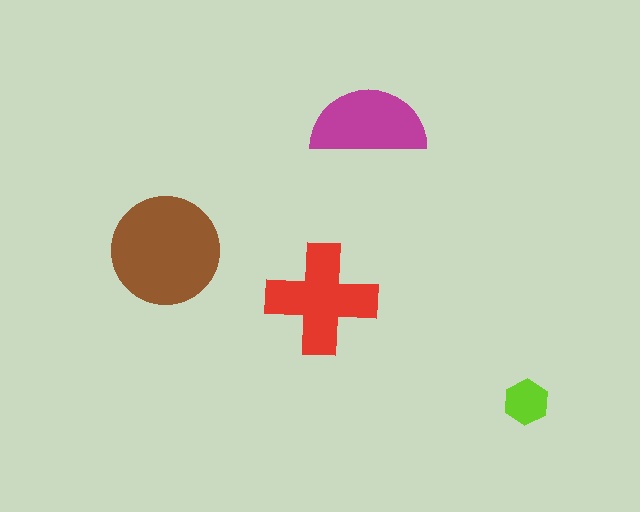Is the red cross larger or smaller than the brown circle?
Smaller.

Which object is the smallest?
The lime hexagon.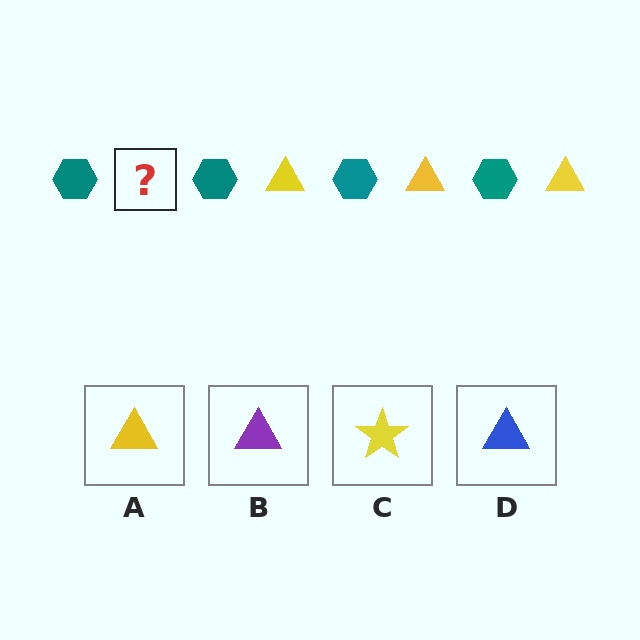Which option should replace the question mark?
Option A.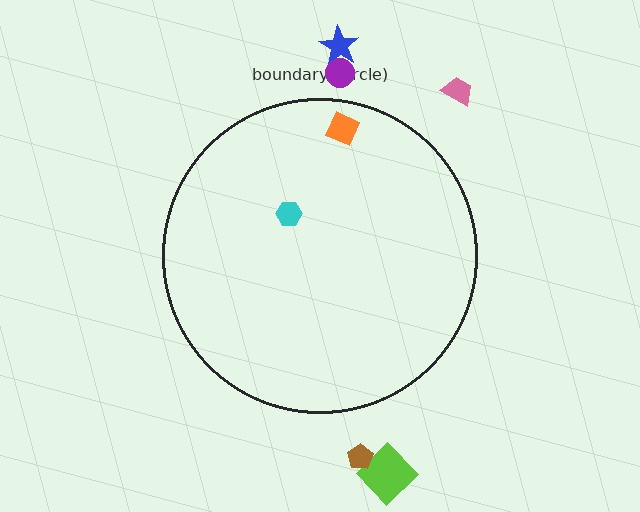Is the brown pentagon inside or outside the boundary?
Outside.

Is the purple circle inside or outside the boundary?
Outside.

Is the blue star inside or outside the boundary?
Outside.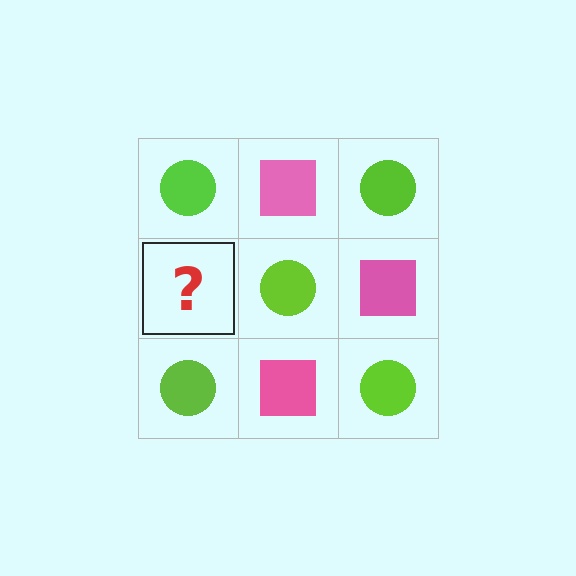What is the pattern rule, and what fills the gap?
The rule is that it alternates lime circle and pink square in a checkerboard pattern. The gap should be filled with a pink square.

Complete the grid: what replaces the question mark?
The question mark should be replaced with a pink square.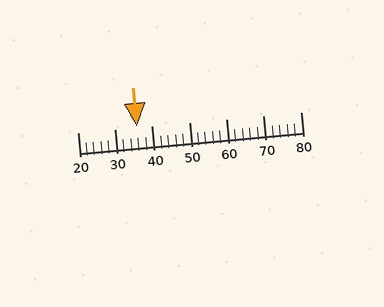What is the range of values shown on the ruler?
The ruler shows values from 20 to 80.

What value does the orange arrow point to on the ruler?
The orange arrow points to approximately 36.